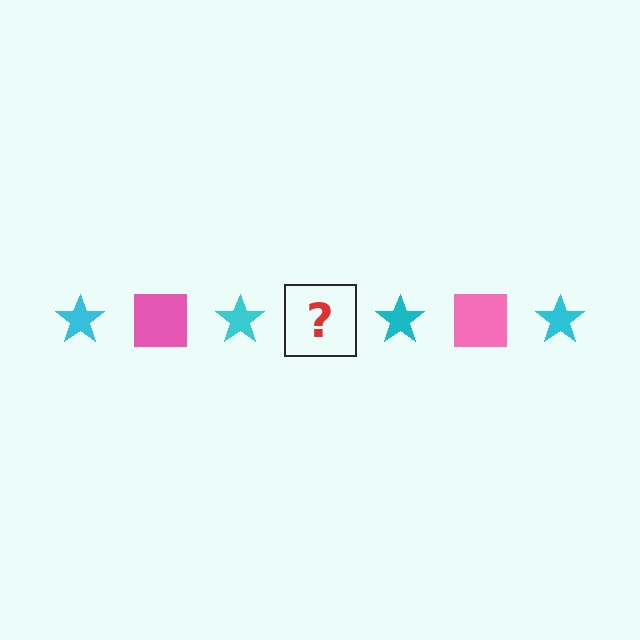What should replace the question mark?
The question mark should be replaced with a pink square.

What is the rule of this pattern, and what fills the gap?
The rule is that the pattern alternates between cyan star and pink square. The gap should be filled with a pink square.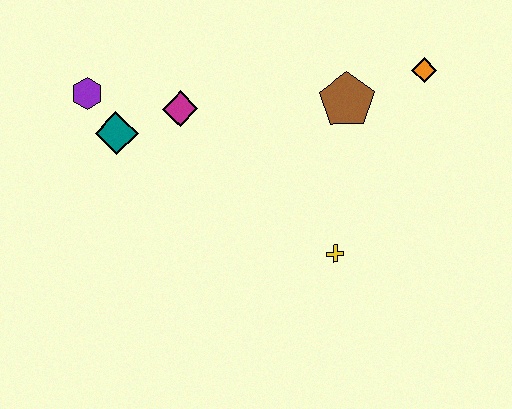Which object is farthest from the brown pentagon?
The purple hexagon is farthest from the brown pentagon.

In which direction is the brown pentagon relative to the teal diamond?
The brown pentagon is to the right of the teal diamond.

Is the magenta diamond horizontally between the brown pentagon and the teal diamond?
Yes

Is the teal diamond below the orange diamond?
Yes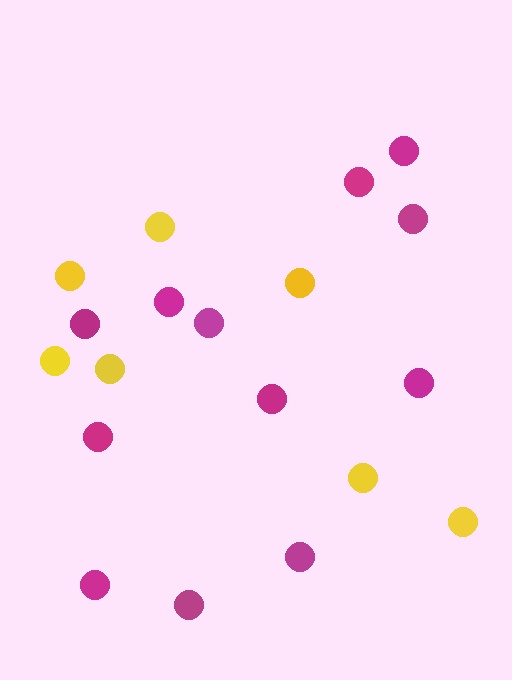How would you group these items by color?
There are 2 groups: one group of yellow circles (7) and one group of magenta circles (12).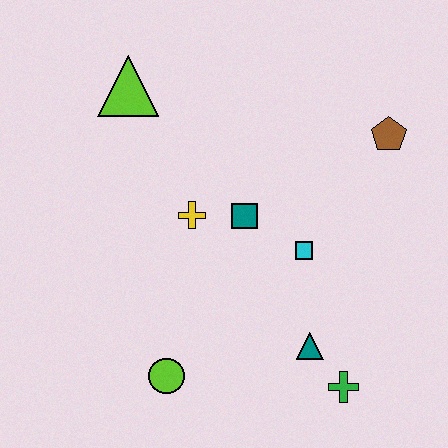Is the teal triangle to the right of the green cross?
No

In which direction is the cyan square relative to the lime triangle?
The cyan square is to the right of the lime triangle.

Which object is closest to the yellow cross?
The teal square is closest to the yellow cross.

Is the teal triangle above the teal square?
No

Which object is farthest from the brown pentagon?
The lime circle is farthest from the brown pentagon.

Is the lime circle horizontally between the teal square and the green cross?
No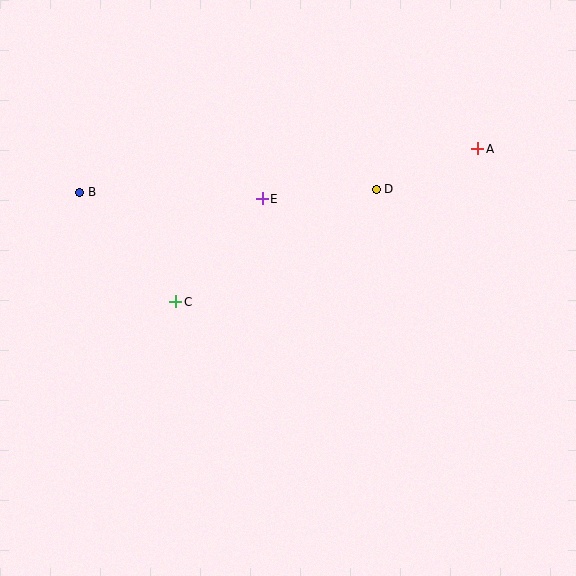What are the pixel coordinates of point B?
Point B is at (80, 192).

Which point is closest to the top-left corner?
Point B is closest to the top-left corner.